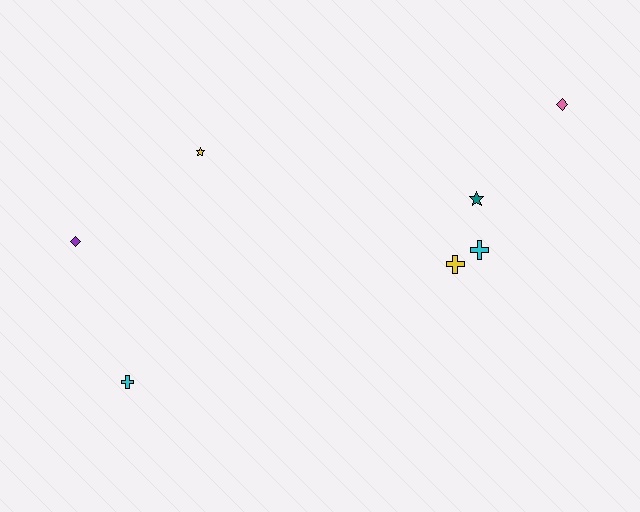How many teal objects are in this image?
There is 1 teal object.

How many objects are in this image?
There are 7 objects.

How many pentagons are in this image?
There are no pentagons.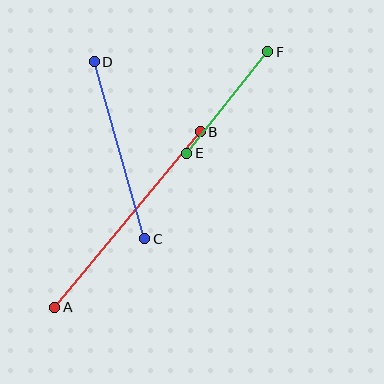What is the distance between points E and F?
The distance is approximately 130 pixels.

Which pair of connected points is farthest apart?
Points A and B are farthest apart.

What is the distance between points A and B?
The distance is approximately 228 pixels.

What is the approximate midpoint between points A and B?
The midpoint is at approximately (128, 220) pixels.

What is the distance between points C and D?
The distance is approximately 184 pixels.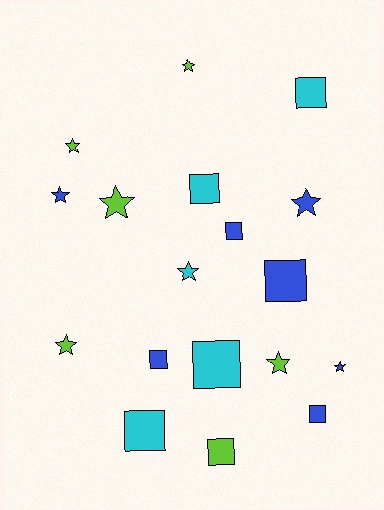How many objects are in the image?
There are 18 objects.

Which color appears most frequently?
Blue, with 7 objects.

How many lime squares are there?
There is 1 lime square.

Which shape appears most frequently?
Star, with 9 objects.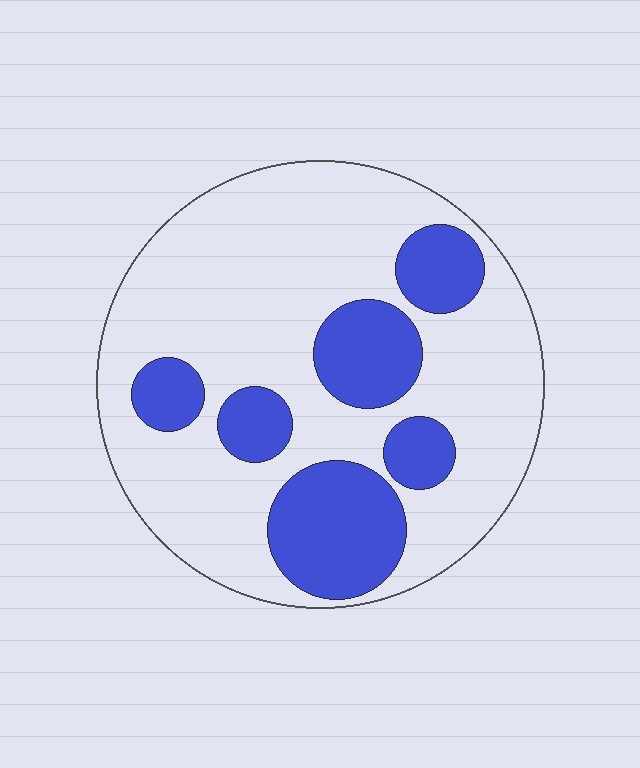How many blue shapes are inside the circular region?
6.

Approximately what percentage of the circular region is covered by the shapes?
Approximately 30%.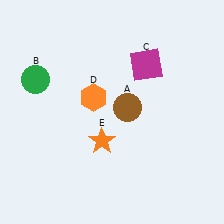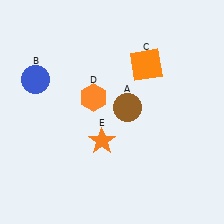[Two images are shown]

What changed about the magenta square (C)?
In Image 1, C is magenta. In Image 2, it changed to orange.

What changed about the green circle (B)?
In Image 1, B is green. In Image 2, it changed to blue.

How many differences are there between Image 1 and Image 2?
There are 2 differences between the two images.